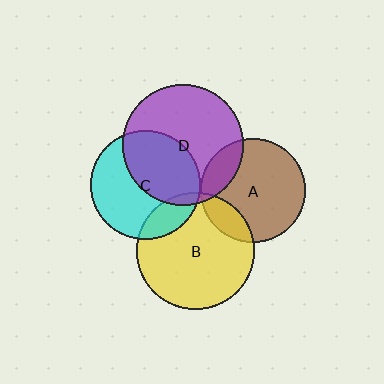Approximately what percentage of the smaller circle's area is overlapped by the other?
Approximately 15%.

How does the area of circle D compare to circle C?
Approximately 1.2 times.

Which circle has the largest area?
Circle D (purple).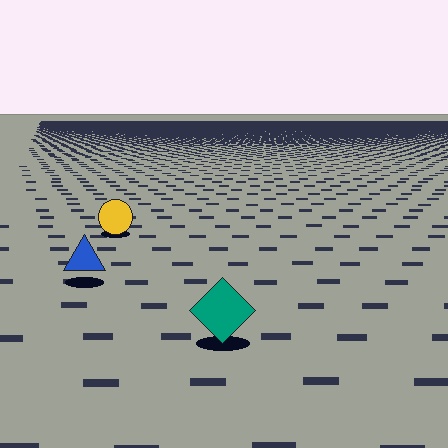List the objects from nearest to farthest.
From nearest to farthest: the teal diamond, the blue triangle, the yellow circle.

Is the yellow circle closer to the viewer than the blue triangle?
No. The blue triangle is closer — you can tell from the texture gradient: the ground texture is coarser near it.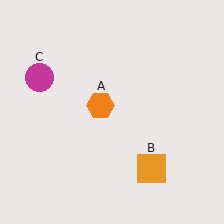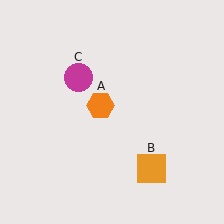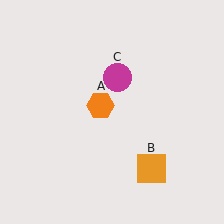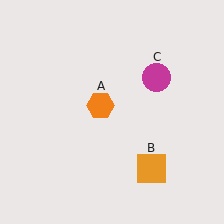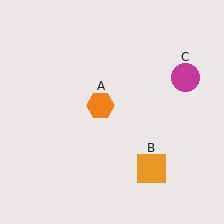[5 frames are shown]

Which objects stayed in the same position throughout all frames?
Orange hexagon (object A) and orange square (object B) remained stationary.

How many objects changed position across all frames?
1 object changed position: magenta circle (object C).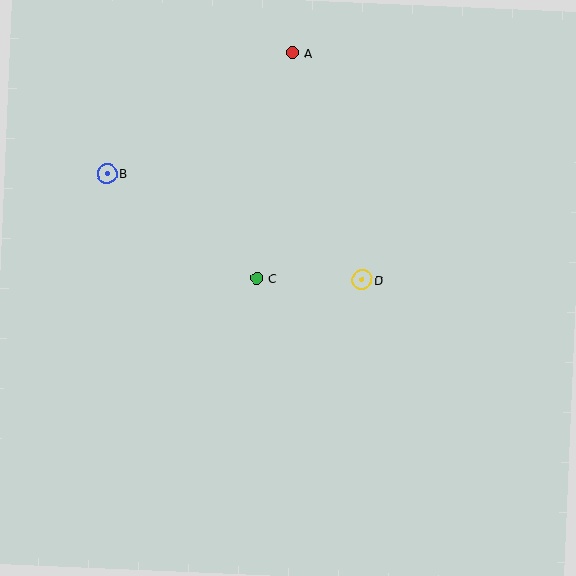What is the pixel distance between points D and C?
The distance between D and C is 106 pixels.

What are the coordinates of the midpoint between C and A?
The midpoint between C and A is at (274, 166).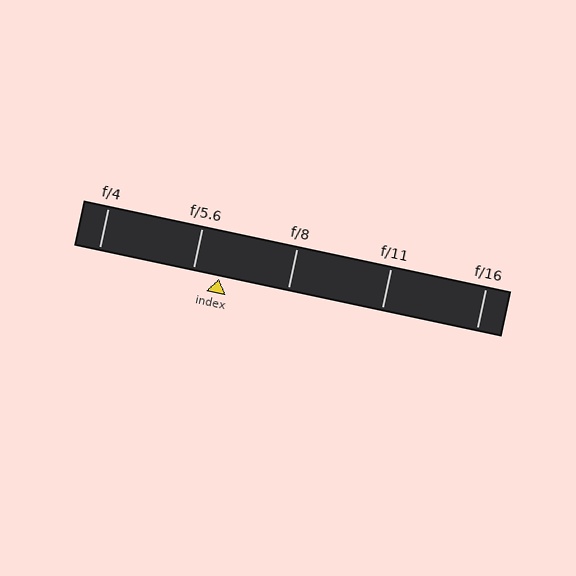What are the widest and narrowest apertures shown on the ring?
The widest aperture shown is f/4 and the narrowest is f/16.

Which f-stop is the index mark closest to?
The index mark is closest to f/5.6.